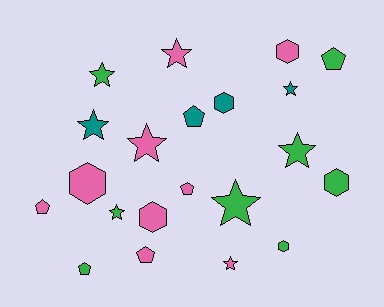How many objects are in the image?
There are 21 objects.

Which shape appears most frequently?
Star, with 9 objects.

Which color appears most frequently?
Pink, with 9 objects.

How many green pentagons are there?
There are 2 green pentagons.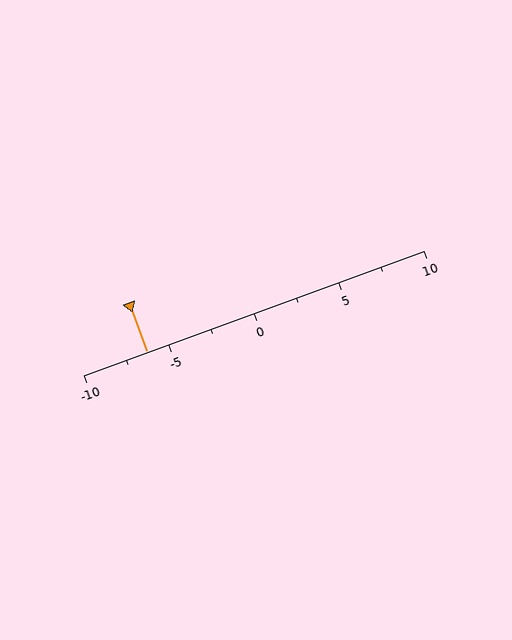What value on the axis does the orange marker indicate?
The marker indicates approximately -6.2.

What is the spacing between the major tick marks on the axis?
The major ticks are spaced 5 apart.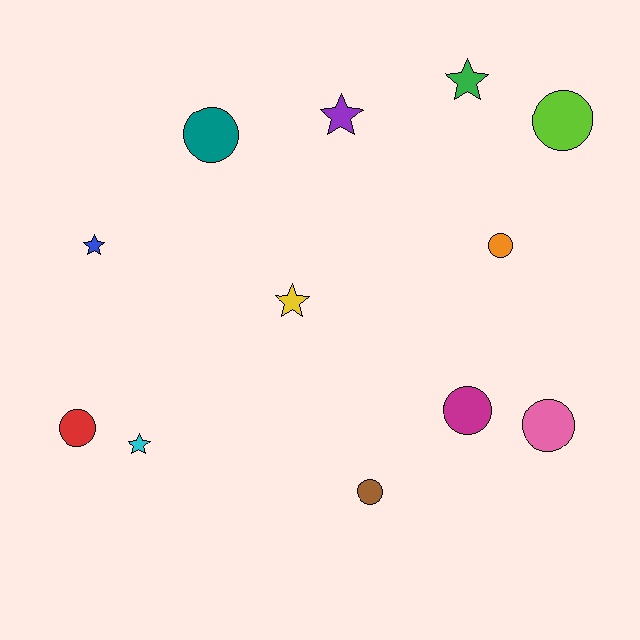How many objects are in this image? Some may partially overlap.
There are 12 objects.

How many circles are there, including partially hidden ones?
There are 7 circles.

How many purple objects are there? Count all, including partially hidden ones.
There is 1 purple object.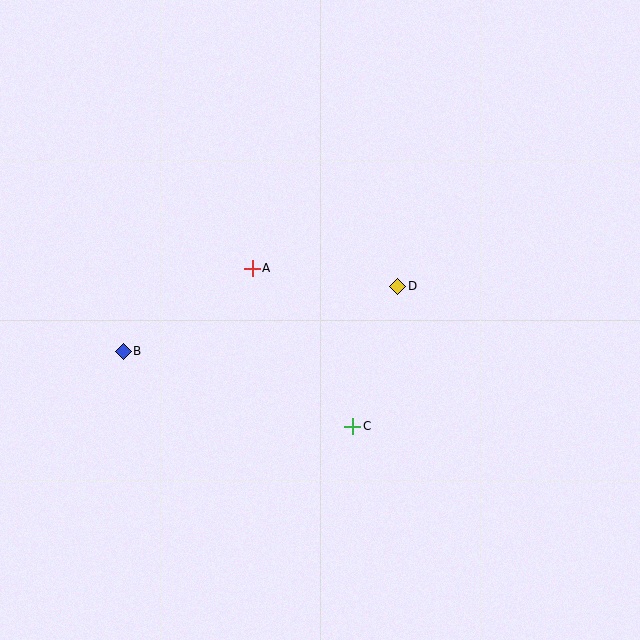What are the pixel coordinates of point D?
Point D is at (398, 286).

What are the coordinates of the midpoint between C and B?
The midpoint between C and B is at (238, 389).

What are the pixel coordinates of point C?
Point C is at (353, 427).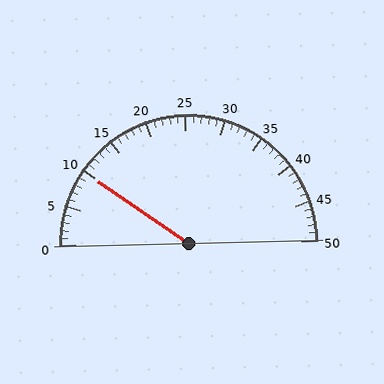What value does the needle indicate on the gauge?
The needle indicates approximately 10.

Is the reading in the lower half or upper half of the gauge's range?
The reading is in the lower half of the range (0 to 50).